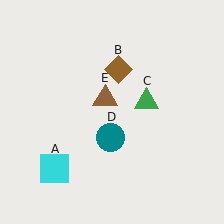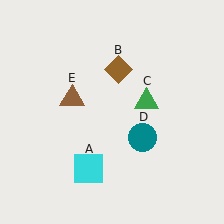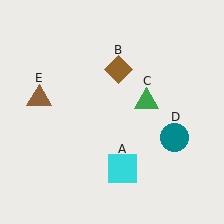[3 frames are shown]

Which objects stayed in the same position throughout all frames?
Brown diamond (object B) and green triangle (object C) remained stationary.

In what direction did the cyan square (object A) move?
The cyan square (object A) moved right.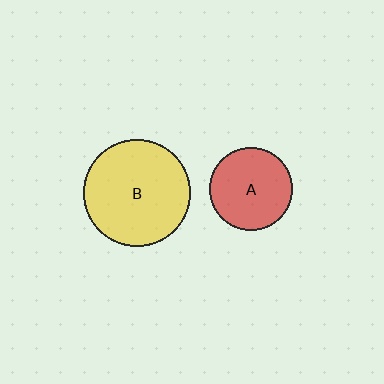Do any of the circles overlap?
No, none of the circles overlap.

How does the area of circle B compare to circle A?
Approximately 1.7 times.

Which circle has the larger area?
Circle B (yellow).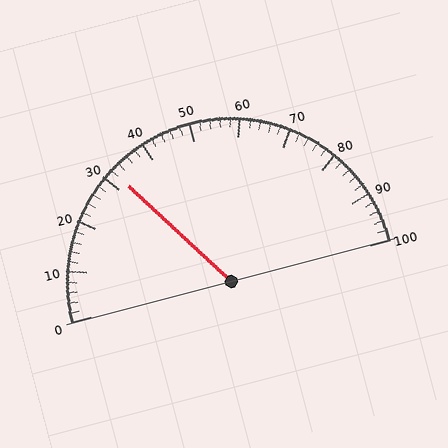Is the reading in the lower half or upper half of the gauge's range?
The reading is in the lower half of the range (0 to 100).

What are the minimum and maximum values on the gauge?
The gauge ranges from 0 to 100.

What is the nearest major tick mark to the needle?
The nearest major tick mark is 30.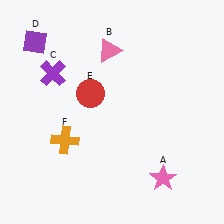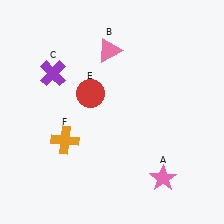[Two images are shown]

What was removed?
The purple diamond (D) was removed in Image 2.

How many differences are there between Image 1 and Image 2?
There is 1 difference between the two images.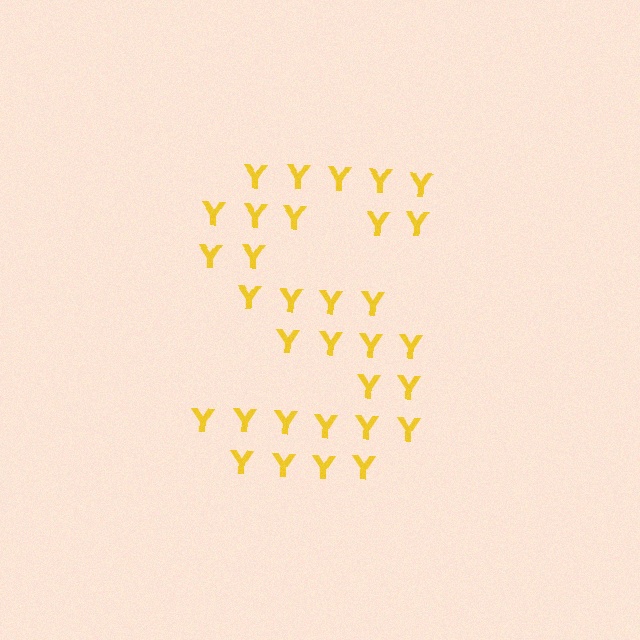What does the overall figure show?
The overall figure shows the letter S.